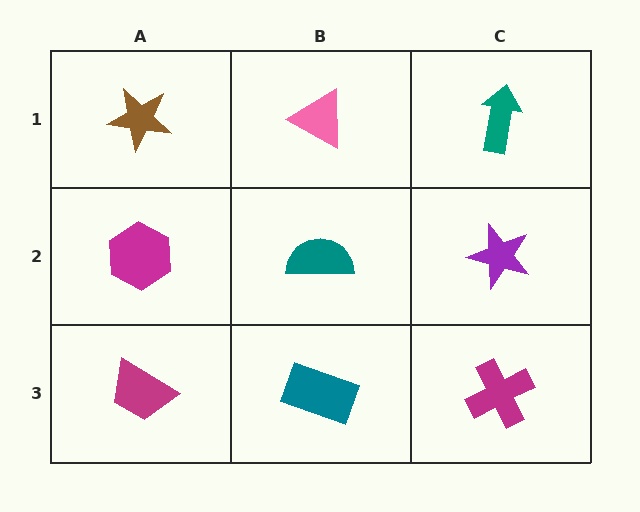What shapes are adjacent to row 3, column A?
A magenta hexagon (row 2, column A), a teal rectangle (row 3, column B).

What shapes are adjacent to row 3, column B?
A teal semicircle (row 2, column B), a magenta trapezoid (row 3, column A), a magenta cross (row 3, column C).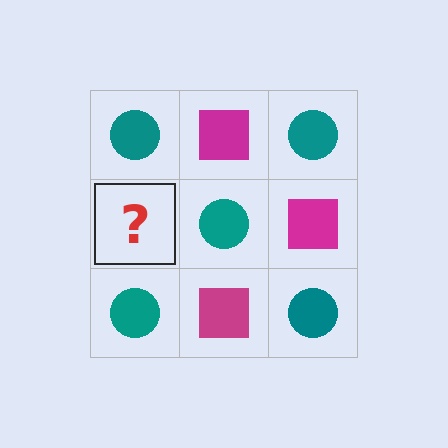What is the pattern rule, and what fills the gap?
The rule is that it alternates teal circle and magenta square in a checkerboard pattern. The gap should be filled with a magenta square.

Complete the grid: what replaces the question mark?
The question mark should be replaced with a magenta square.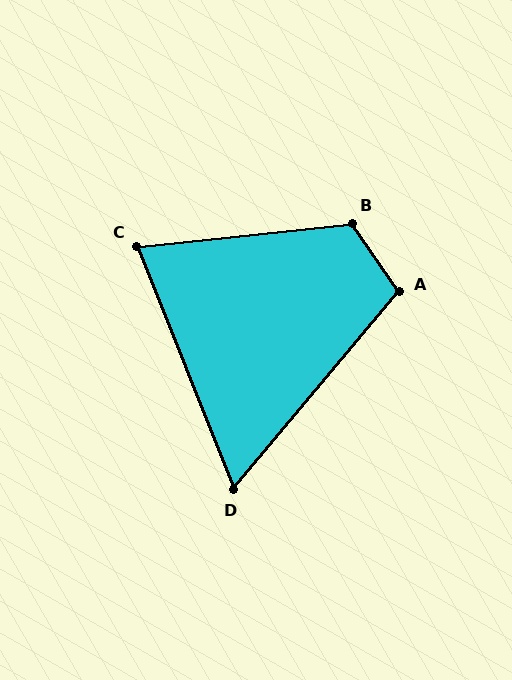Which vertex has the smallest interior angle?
D, at approximately 62 degrees.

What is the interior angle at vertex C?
Approximately 75 degrees (acute).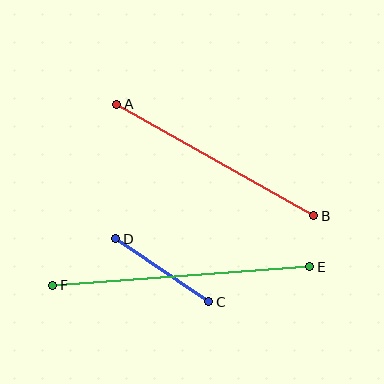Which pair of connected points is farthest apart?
Points E and F are farthest apart.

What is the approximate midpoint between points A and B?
The midpoint is at approximately (215, 160) pixels.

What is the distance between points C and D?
The distance is approximately 112 pixels.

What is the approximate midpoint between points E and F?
The midpoint is at approximately (181, 276) pixels.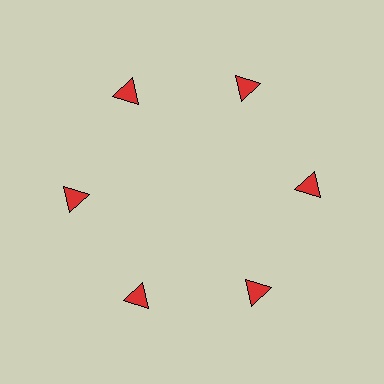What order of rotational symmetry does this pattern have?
This pattern has 6-fold rotational symmetry.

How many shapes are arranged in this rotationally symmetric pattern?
There are 6 shapes, arranged in 6 groups of 1.